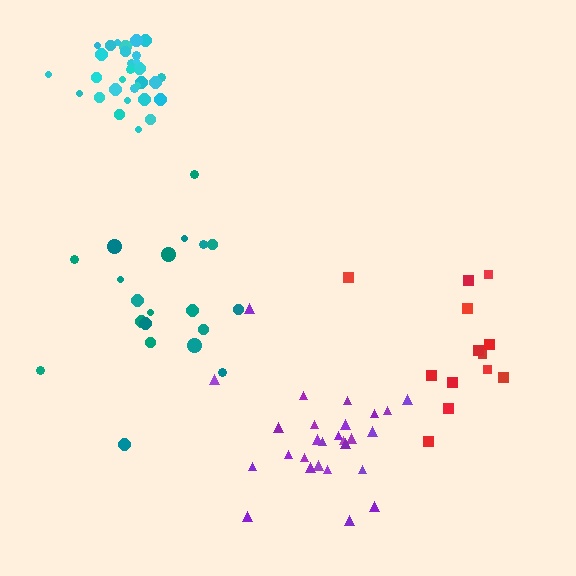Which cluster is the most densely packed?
Cyan.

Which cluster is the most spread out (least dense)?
Red.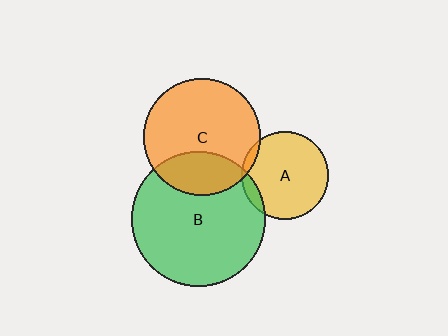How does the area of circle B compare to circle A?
Approximately 2.4 times.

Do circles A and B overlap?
Yes.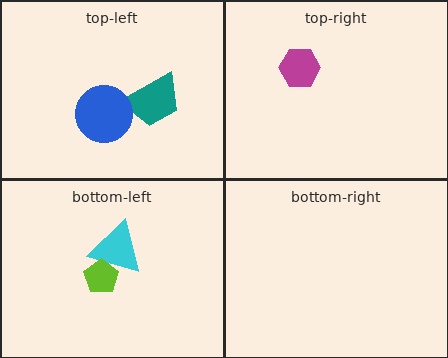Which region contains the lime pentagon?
The bottom-left region.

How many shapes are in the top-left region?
2.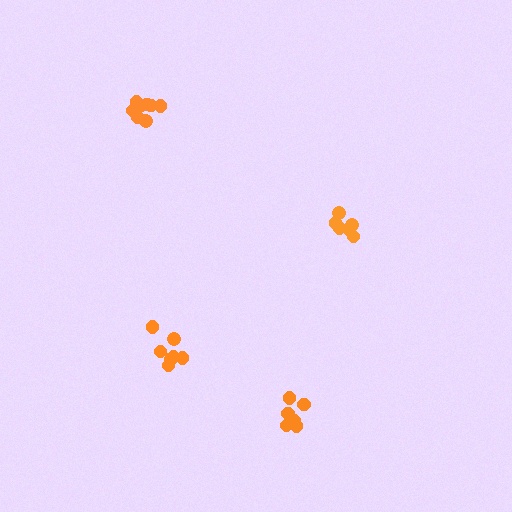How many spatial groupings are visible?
There are 4 spatial groupings.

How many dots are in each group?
Group 1: 7 dots, Group 2: 8 dots, Group 3: 6 dots, Group 4: 6 dots (27 total).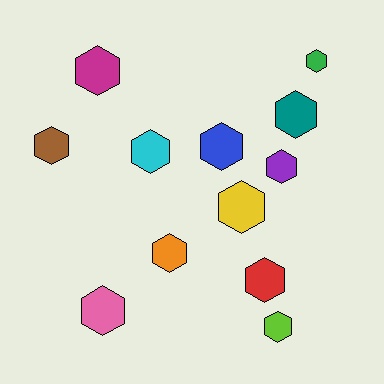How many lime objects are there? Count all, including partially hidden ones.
There is 1 lime object.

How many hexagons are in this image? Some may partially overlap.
There are 12 hexagons.